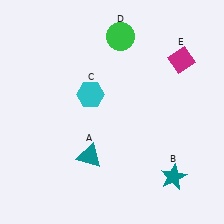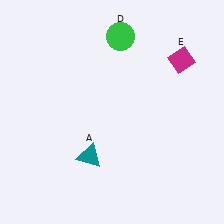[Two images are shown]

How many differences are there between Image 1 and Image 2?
There are 2 differences between the two images.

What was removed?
The teal star (B), the cyan hexagon (C) were removed in Image 2.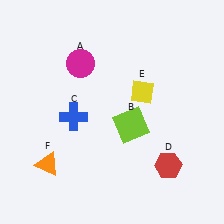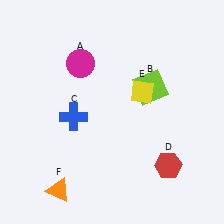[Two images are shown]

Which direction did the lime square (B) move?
The lime square (B) moved up.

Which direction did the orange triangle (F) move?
The orange triangle (F) moved down.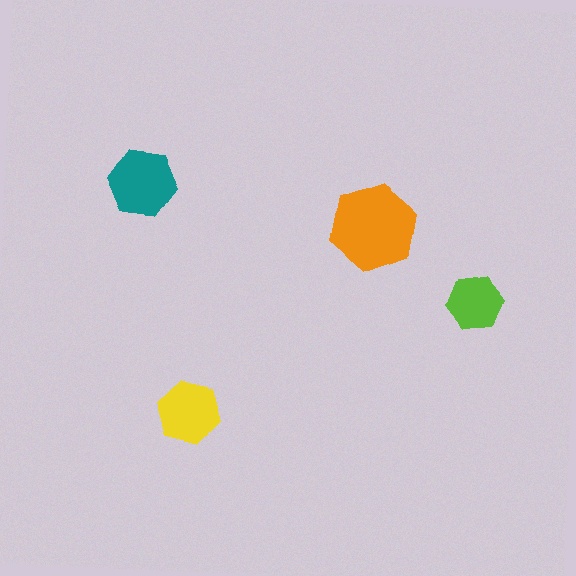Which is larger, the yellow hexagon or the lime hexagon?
The yellow one.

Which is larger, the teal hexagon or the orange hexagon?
The orange one.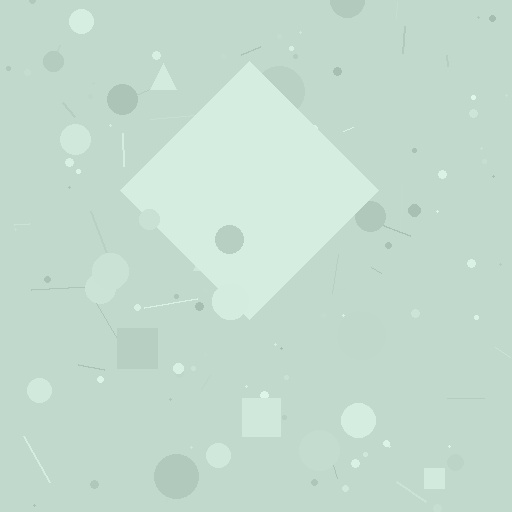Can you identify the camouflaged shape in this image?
The camouflaged shape is a diamond.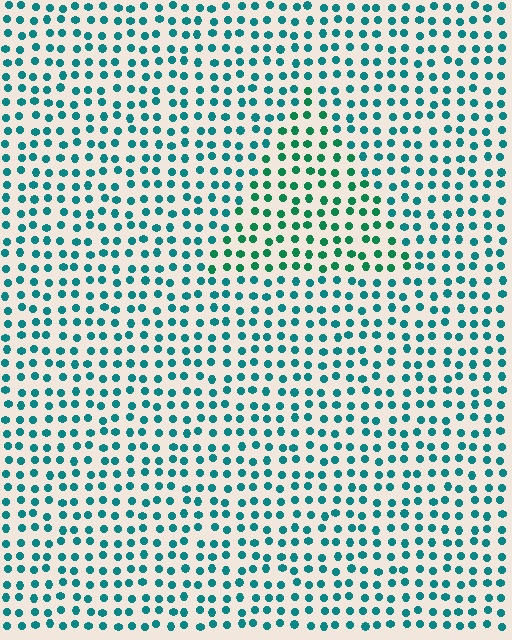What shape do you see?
I see a triangle.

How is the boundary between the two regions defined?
The boundary is defined purely by a slight shift in hue (about 28 degrees). Spacing, size, and orientation are identical on both sides.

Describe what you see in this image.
The image is filled with small teal elements in a uniform arrangement. A triangle-shaped region is visible where the elements are tinted to a slightly different hue, forming a subtle color boundary.